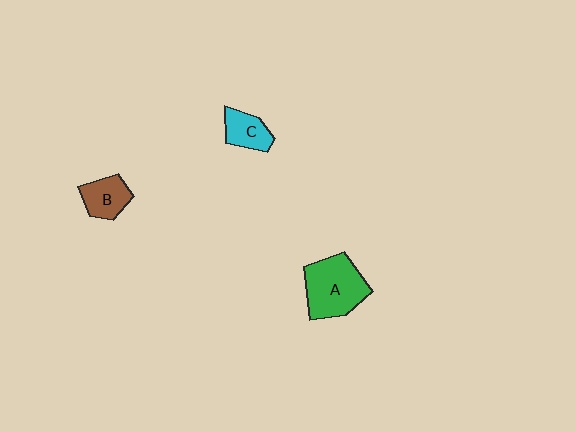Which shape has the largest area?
Shape A (green).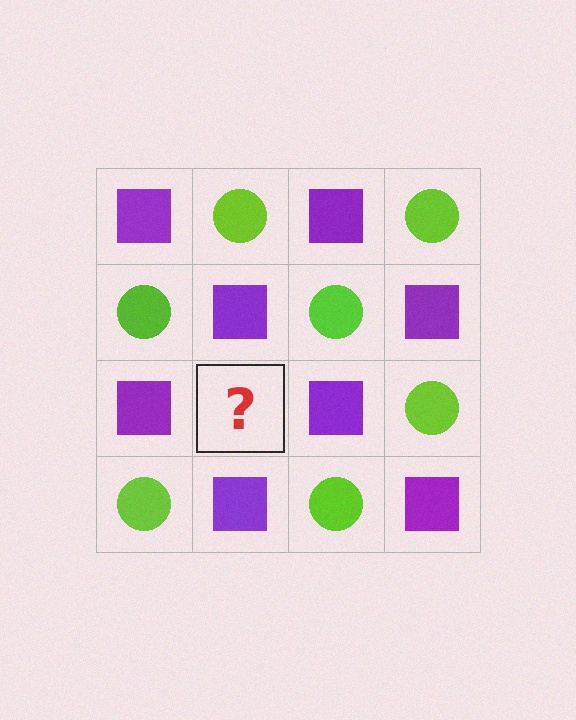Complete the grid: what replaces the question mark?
The question mark should be replaced with a lime circle.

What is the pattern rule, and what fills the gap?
The rule is that it alternates purple square and lime circle in a checkerboard pattern. The gap should be filled with a lime circle.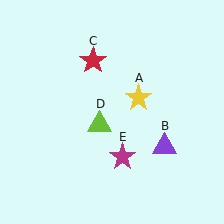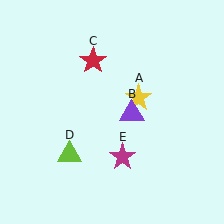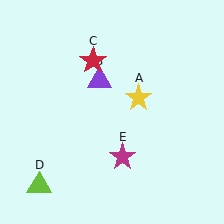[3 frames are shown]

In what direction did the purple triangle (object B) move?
The purple triangle (object B) moved up and to the left.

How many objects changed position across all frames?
2 objects changed position: purple triangle (object B), lime triangle (object D).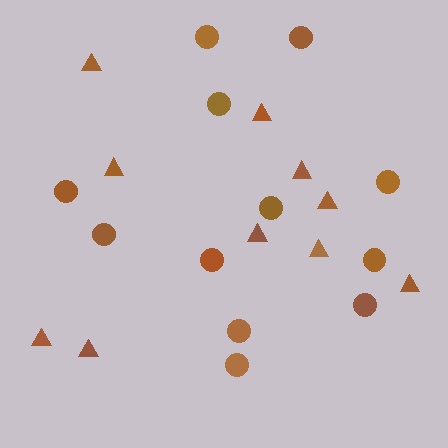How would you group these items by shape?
There are 2 groups: one group of triangles (10) and one group of circles (12).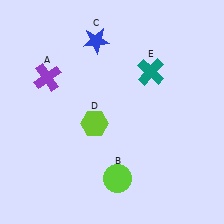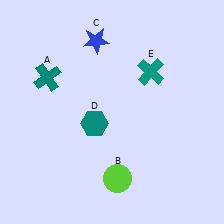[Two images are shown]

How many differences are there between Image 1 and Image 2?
There are 2 differences between the two images.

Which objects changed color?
A changed from purple to teal. D changed from lime to teal.